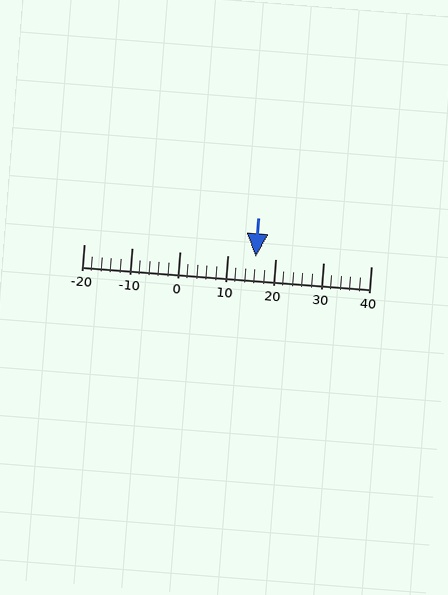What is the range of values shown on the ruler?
The ruler shows values from -20 to 40.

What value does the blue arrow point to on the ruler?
The blue arrow points to approximately 16.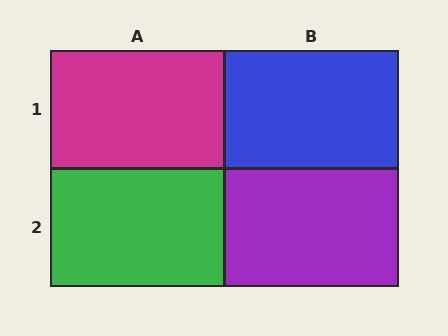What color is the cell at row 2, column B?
Purple.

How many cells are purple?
1 cell is purple.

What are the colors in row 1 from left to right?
Magenta, blue.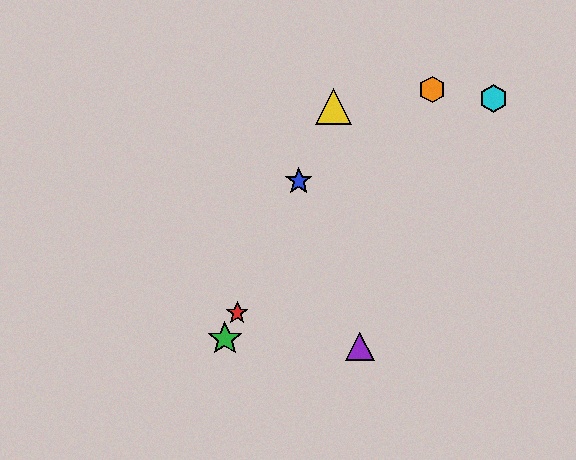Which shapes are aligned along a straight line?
The red star, the blue star, the green star, the yellow triangle are aligned along a straight line.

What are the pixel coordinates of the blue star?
The blue star is at (299, 181).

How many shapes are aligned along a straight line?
4 shapes (the red star, the blue star, the green star, the yellow triangle) are aligned along a straight line.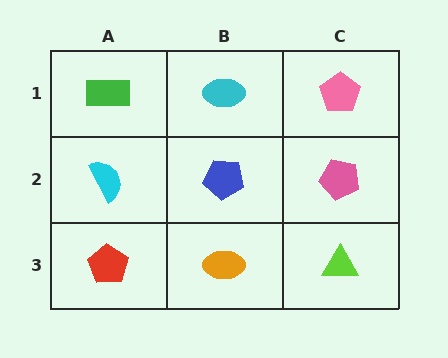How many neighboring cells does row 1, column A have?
2.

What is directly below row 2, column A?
A red pentagon.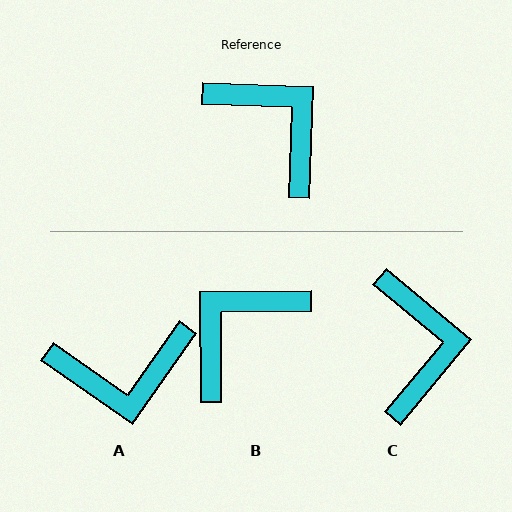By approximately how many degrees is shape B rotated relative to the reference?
Approximately 92 degrees counter-clockwise.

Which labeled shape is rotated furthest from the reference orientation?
A, about 123 degrees away.